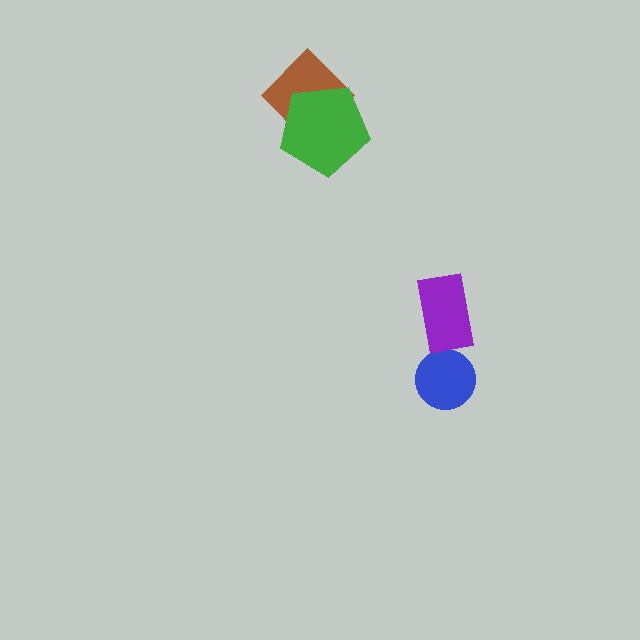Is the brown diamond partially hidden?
Yes, it is partially covered by another shape.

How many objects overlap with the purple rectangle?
0 objects overlap with the purple rectangle.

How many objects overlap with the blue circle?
0 objects overlap with the blue circle.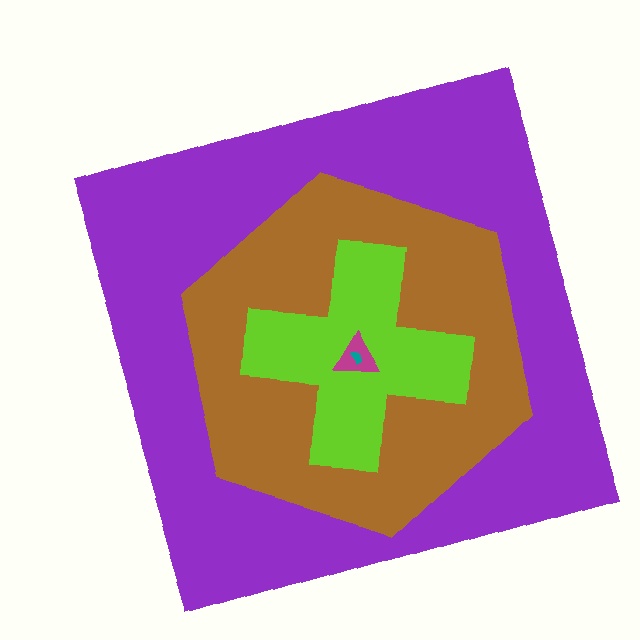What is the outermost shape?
The purple square.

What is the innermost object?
The teal semicircle.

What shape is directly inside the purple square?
The brown hexagon.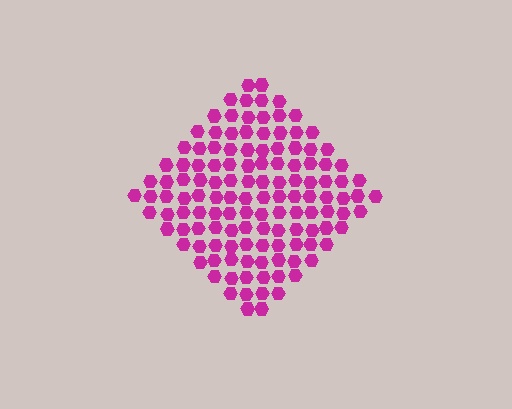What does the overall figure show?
The overall figure shows a diamond.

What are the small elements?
The small elements are hexagons.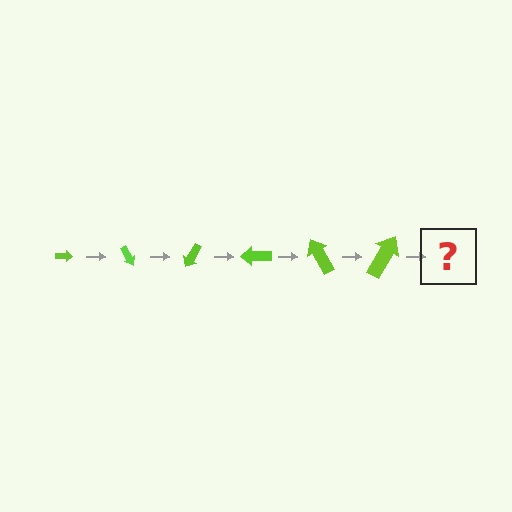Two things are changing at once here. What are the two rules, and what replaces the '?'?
The two rules are that the arrow grows larger each step and it rotates 60 degrees each step. The '?' should be an arrow, larger than the previous one and rotated 360 degrees from the start.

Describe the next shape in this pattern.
It should be an arrow, larger than the previous one and rotated 360 degrees from the start.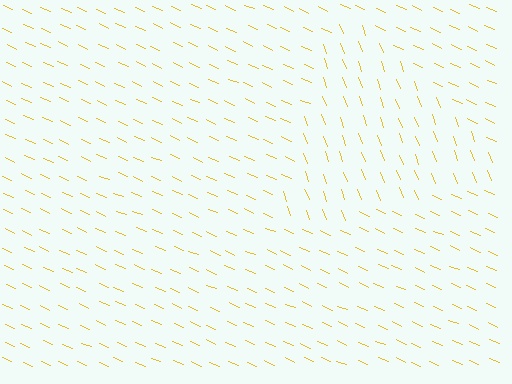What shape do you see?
I see a triangle.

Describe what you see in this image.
The image is filled with small yellow line segments. A triangle region in the image has lines oriented differently from the surrounding lines, creating a visible texture boundary.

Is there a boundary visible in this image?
Yes, there is a texture boundary formed by a change in line orientation.